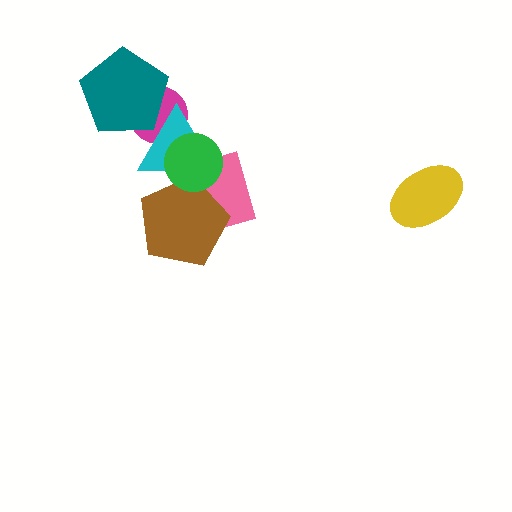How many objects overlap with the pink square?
3 objects overlap with the pink square.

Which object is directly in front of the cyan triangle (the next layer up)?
The pink square is directly in front of the cyan triangle.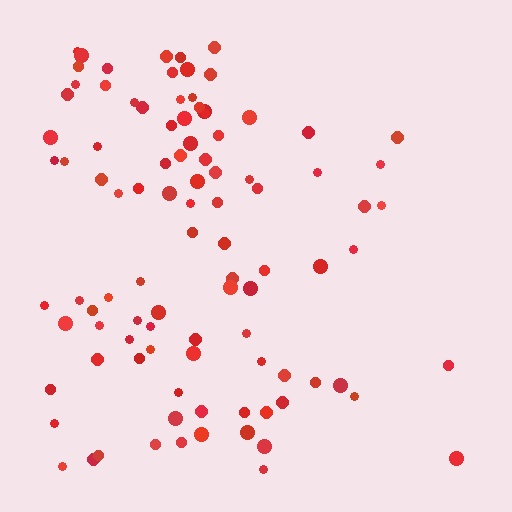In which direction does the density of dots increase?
From right to left, with the left side densest.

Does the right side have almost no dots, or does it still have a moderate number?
Still a moderate number, just noticeably fewer than the left.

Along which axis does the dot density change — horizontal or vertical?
Horizontal.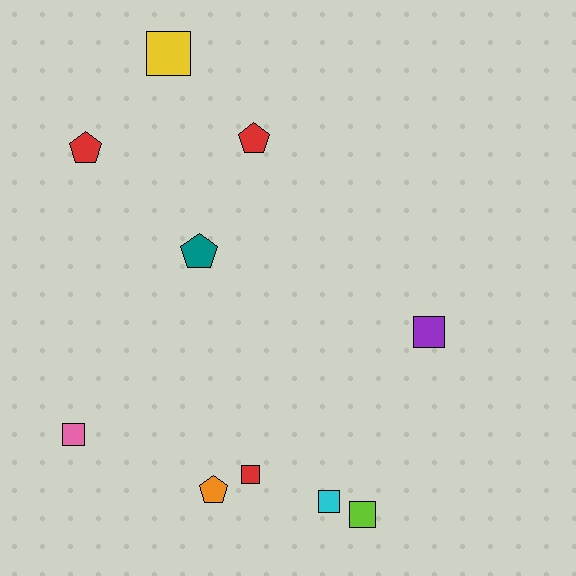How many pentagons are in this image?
There are 4 pentagons.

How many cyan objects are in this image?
There is 1 cyan object.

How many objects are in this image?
There are 10 objects.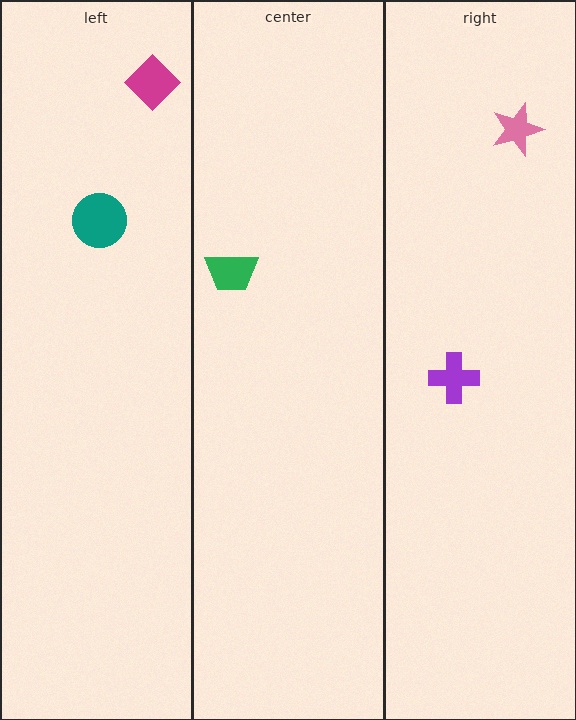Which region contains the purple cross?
The right region.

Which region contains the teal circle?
The left region.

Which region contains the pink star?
The right region.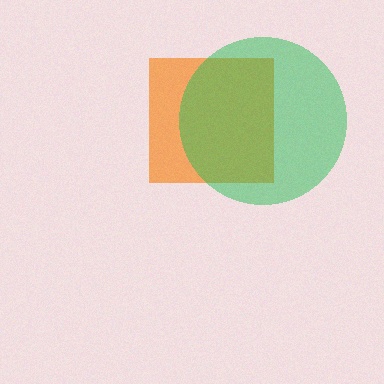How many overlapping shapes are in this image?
There are 2 overlapping shapes in the image.